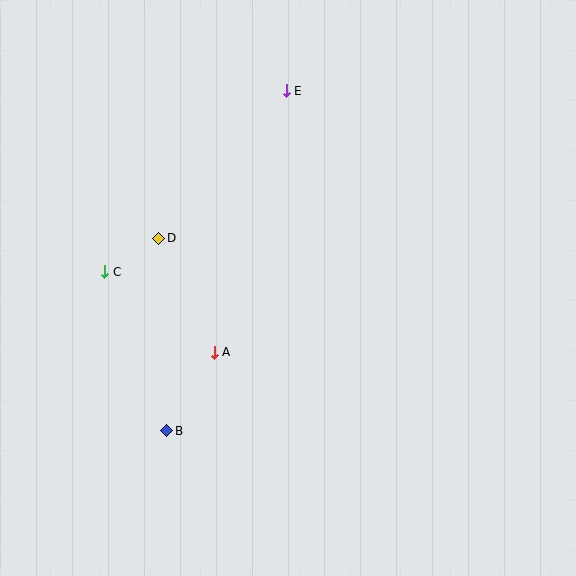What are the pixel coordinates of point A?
Point A is at (214, 352).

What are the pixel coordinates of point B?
Point B is at (167, 431).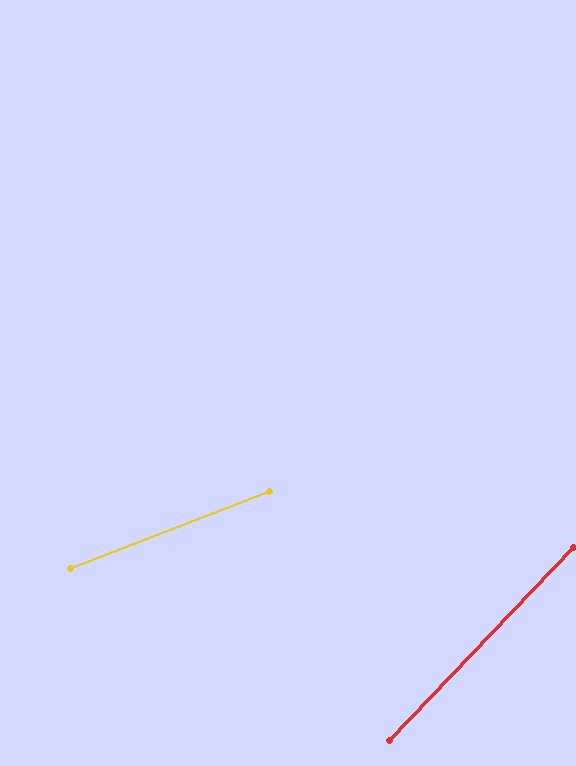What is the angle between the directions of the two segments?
Approximately 25 degrees.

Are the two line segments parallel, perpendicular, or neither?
Neither parallel nor perpendicular — they differ by about 25°.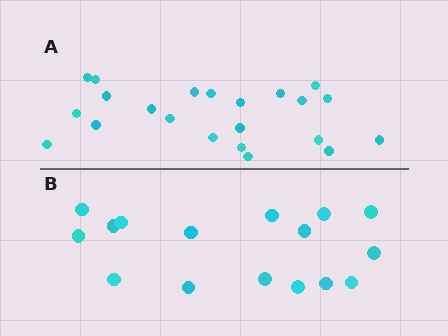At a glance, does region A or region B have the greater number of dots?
Region A (the top region) has more dots.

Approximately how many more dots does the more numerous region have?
Region A has about 6 more dots than region B.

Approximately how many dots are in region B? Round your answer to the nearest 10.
About 20 dots. (The exact count is 16, which rounds to 20.)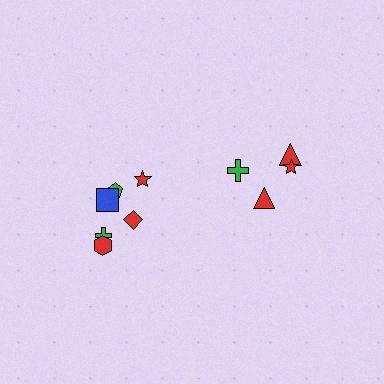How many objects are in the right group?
There are 4 objects.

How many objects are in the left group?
There are 6 objects.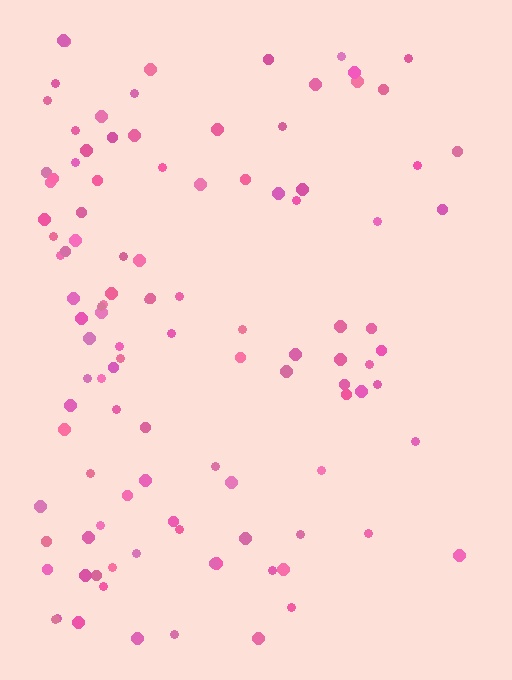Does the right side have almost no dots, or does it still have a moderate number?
Still a moderate number, just noticeably fewer than the left.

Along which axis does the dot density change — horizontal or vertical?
Horizontal.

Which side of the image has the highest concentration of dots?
The left.